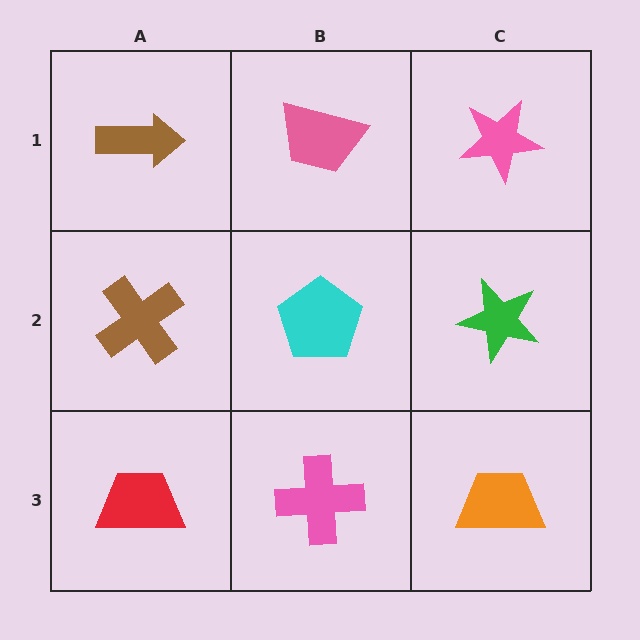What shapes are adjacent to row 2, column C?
A pink star (row 1, column C), an orange trapezoid (row 3, column C), a cyan pentagon (row 2, column B).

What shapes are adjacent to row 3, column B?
A cyan pentagon (row 2, column B), a red trapezoid (row 3, column A), an orange trapezoid (row 3, column C).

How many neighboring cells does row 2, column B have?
4.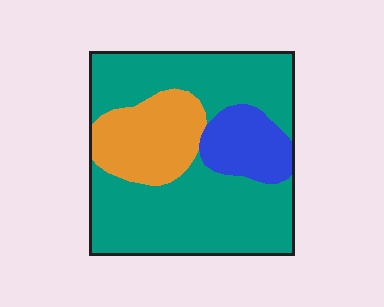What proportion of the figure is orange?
Orange takes up less than a quarter of the figure.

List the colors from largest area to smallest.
From largest to smallest: teal, orange, blue.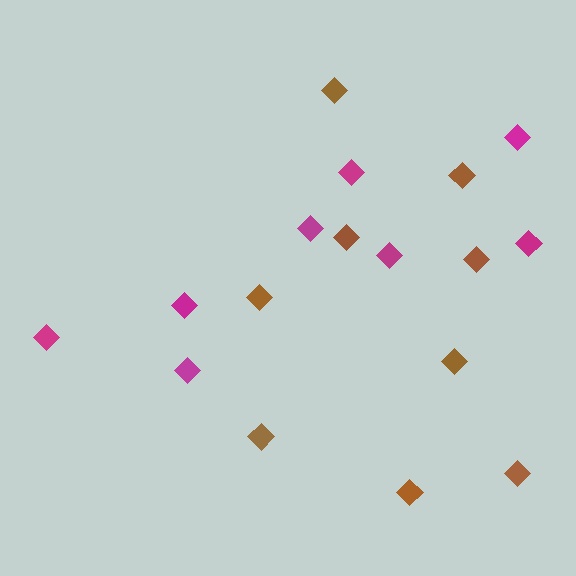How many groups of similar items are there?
There are 2 groups: one group of brown diamonds (9) and one group of magenta diamonds (8).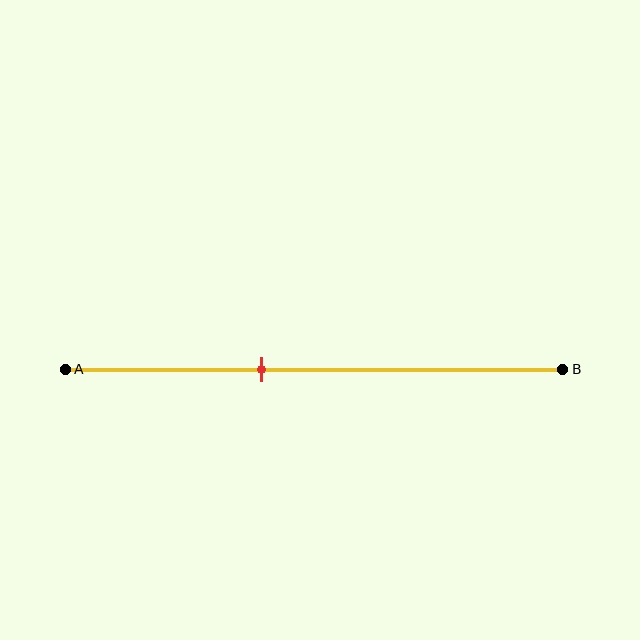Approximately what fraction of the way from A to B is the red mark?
The red mark is approximately 40% of the way from A to B.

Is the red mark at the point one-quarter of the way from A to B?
No, the mark is at about 40% from A, not at the 25% one-quarter point.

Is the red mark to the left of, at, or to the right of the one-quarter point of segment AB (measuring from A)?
The red mark is to the right of the one-quarter point of segment AB.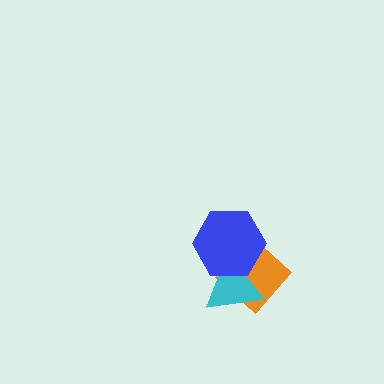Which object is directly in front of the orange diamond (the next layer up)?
The cyan triangle is directly in front of the orange diamond.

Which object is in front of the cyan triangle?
The blue hexagon is in front of the cyan triangle.